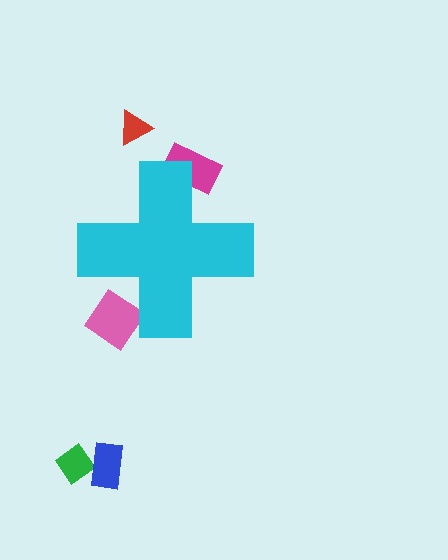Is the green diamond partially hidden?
No, the green diamond is fully visible.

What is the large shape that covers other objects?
A cyan cross.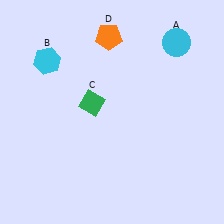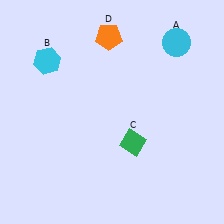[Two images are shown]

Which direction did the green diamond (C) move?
The green diamond (C) moved right.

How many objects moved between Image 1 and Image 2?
1 object moved between the two images.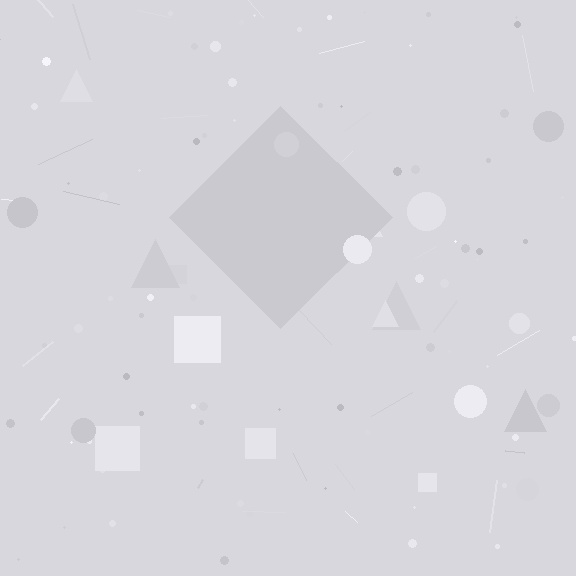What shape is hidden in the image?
A diamond is hidden in the image.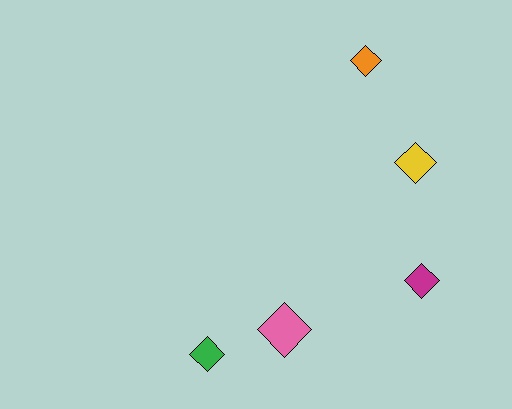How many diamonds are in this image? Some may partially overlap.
There are 5 diamonds.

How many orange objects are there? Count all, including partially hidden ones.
There is 1 orange object.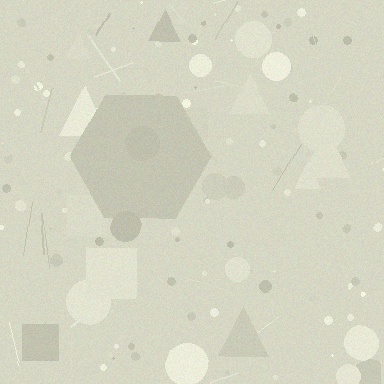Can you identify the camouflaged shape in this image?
The camouflaged shape is a hexagon.